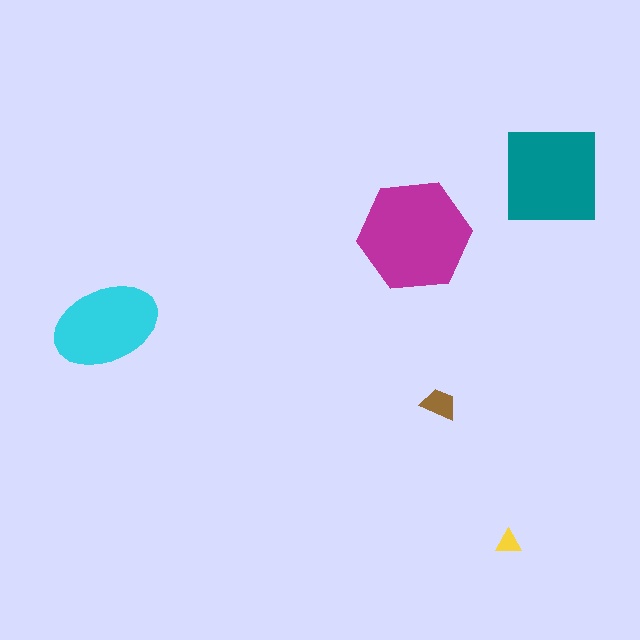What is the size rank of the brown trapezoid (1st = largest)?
4th.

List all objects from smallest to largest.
The yellow triangle, the brown trapezoid, the cyan ellipse, the teal square, the magenta hexagon.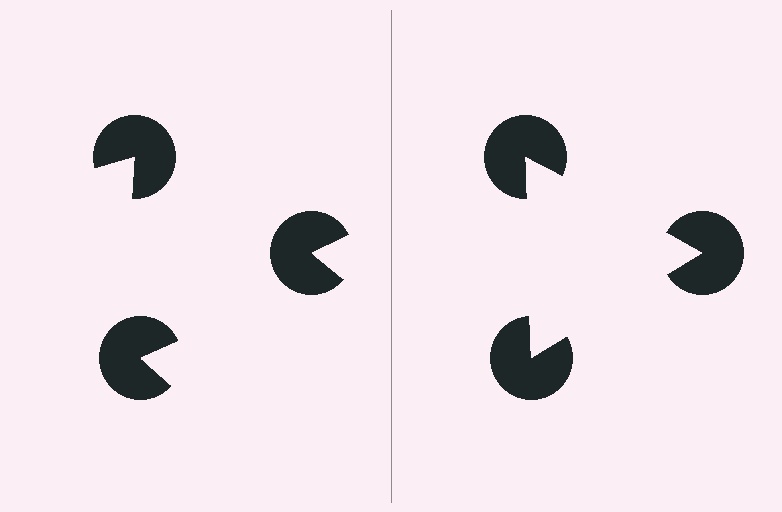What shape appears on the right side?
An illusory triangle.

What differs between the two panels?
The pac-man discs are positioned identically on both sides; only the wedge orientations differ. On the right they align to a triangle; on the left they are misaligned.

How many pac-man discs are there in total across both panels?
6 — 3 on each side.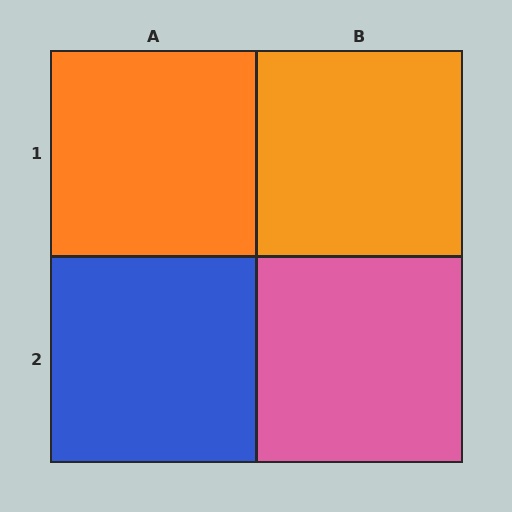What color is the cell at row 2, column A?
Blue.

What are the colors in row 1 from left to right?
Orange, orange.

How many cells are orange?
2 cells are orange.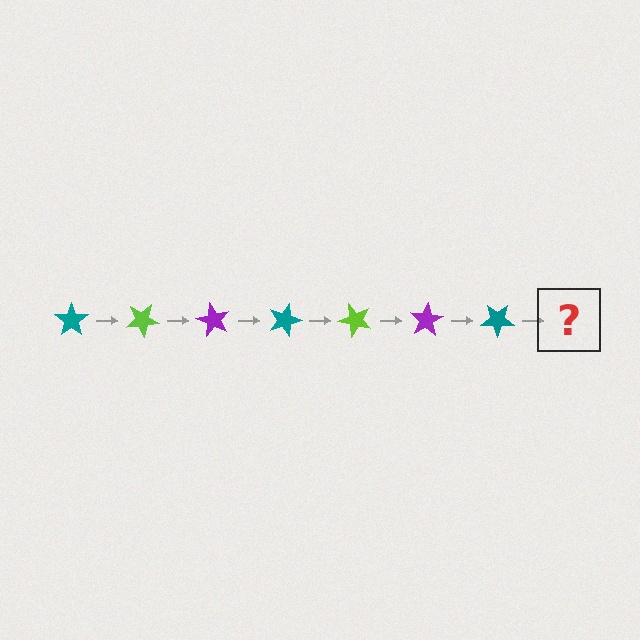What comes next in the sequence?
The next element should be a lime star, rotated 210 degrees from the start.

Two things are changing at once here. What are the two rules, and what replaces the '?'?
The two rules are that it rotates 30 degrees each step and the color cycles through teal, lime, and purple. The '?' should be a lime star, rotated 210 degrees from the start.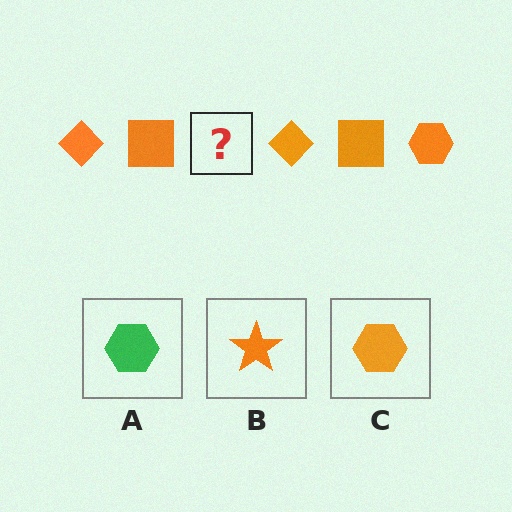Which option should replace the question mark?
Option C.